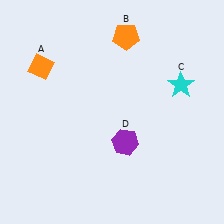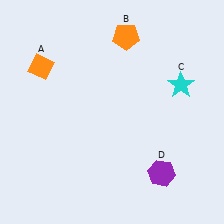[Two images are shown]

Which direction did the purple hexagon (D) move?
The purple hexagon (D) moved right.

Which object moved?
The purple hexagon (D) moved right.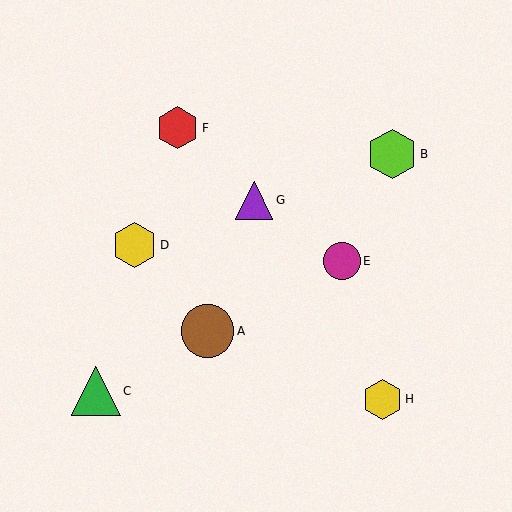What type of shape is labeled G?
Shape G is a purple triangle.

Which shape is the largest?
The brown circle (labeled A) is the largest.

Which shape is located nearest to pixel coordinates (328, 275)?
The magenta circle (labeled E) at (342, 261) is nearest to that location.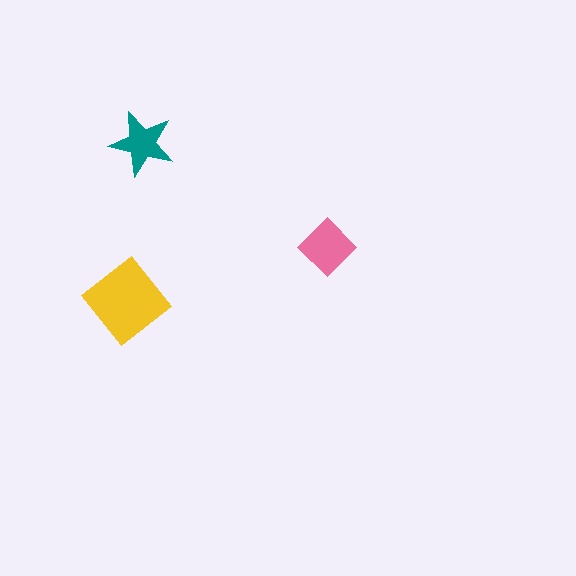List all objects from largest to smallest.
The yellow diamond, the pink diamond, the teal star.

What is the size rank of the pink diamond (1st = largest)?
2nd.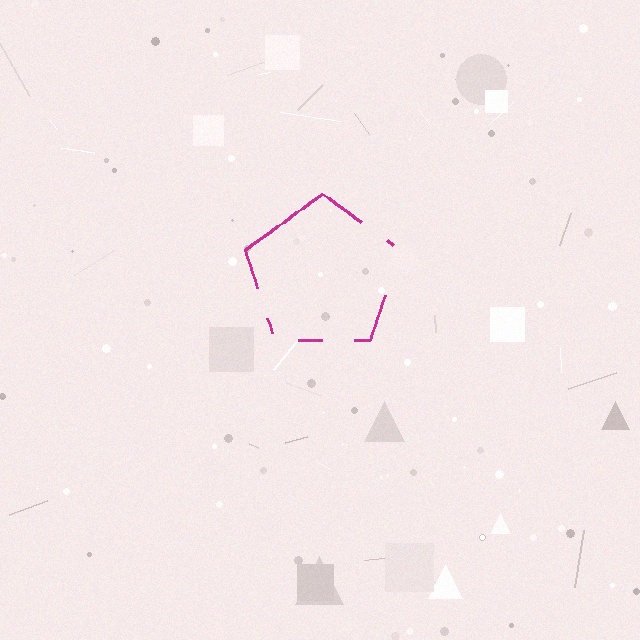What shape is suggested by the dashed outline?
The dashed outline suggests a pentagon.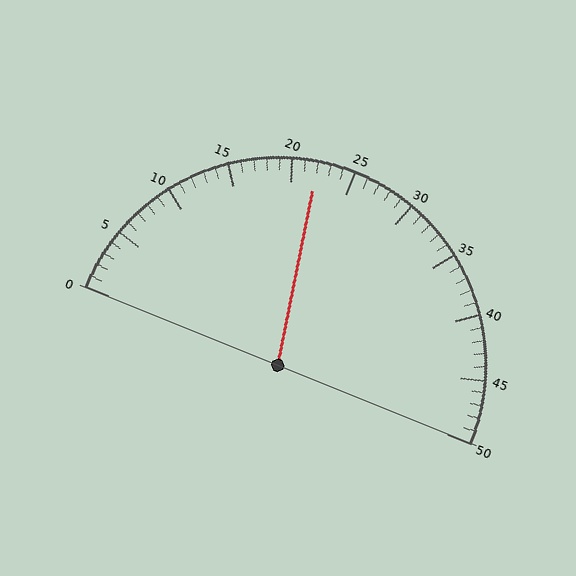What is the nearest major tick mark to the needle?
The nearest major tick mark is 20.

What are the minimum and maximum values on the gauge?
The gauge ranges from 0 to 50.